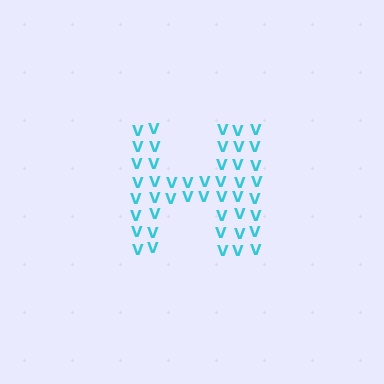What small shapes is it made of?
It is made of small letter V's.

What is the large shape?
The large shape is the letter H.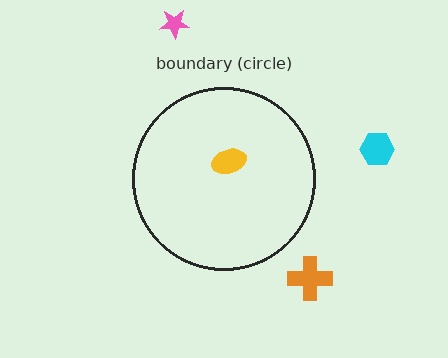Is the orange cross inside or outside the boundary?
Outside.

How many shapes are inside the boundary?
1 inside, 3 outside.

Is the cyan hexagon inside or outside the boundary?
Outside.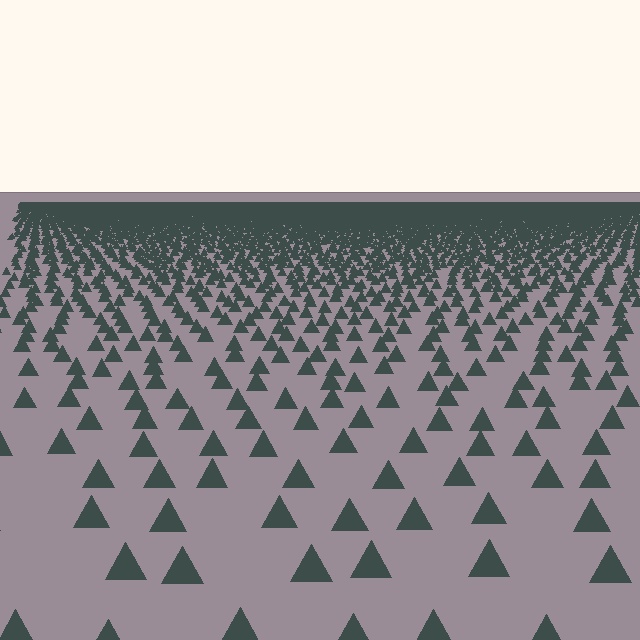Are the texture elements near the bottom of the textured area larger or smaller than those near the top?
Larger. Near the bottom, elements are closer to the viewer and appear at a bigger on-screen size.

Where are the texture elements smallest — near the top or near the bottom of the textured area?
Near the top.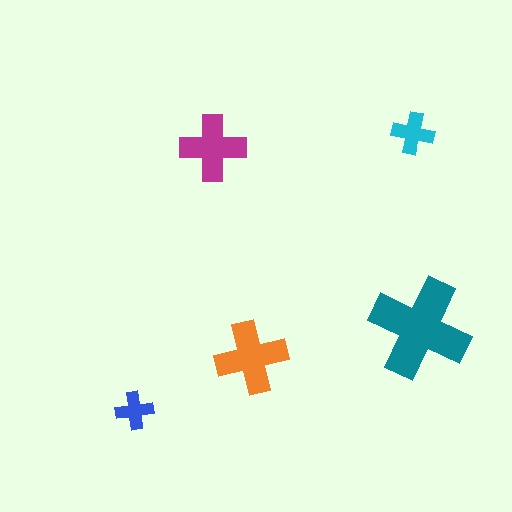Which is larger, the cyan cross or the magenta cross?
The magenta one.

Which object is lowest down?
The blue cross is bottommost.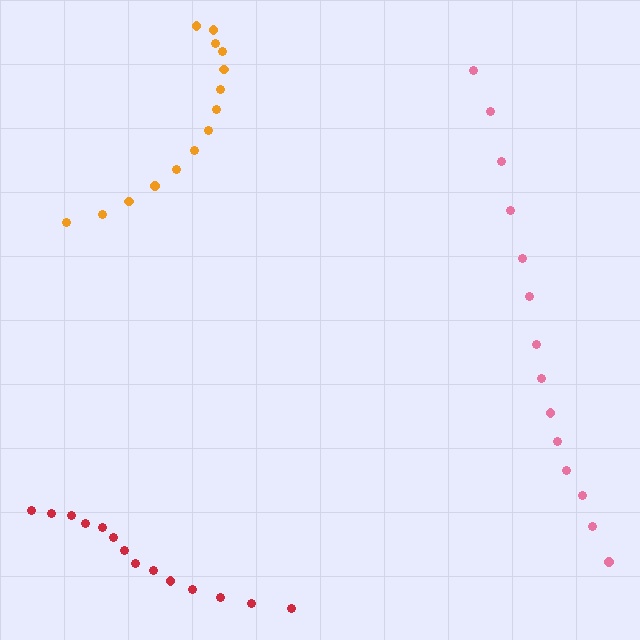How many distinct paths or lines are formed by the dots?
There are 3 distinct paths.